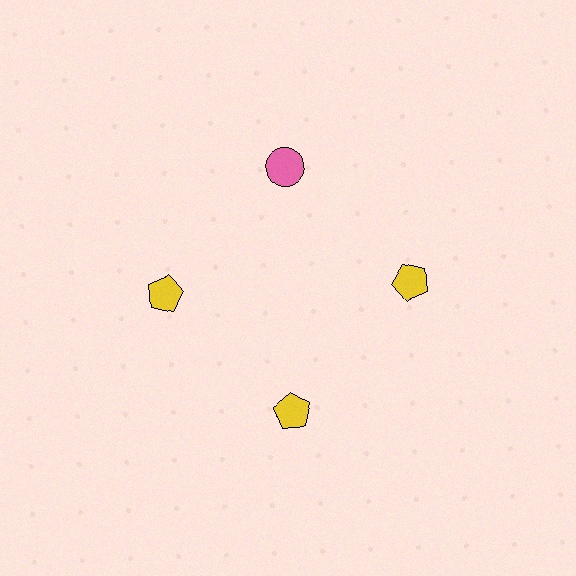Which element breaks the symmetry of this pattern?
The pink circle at roughly the 12 o'clock position breaks the symmetry. All other shapes are yellow pentagons.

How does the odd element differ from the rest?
It differs in both color (pink instead of yellow) and shape (circle instead of pentagon).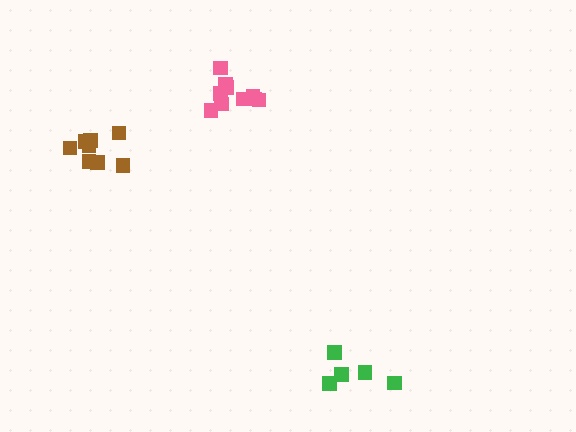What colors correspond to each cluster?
The clusters are colored: brown, pink, green.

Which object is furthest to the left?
The brown cluster is leftmost.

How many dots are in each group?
Group 1: 8 dots, Group 2: 10 dots, Group 3: 5 dots (23 total).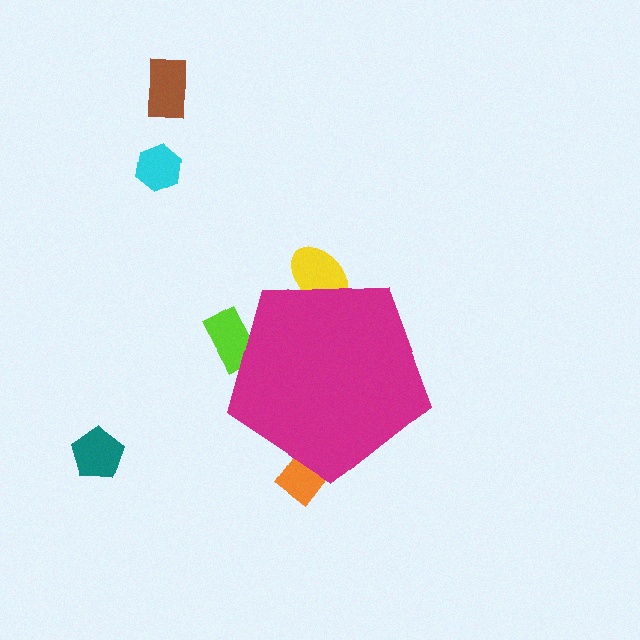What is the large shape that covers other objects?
A magenta pentagon.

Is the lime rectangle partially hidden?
Yes, the lime rectangle is partially hidden behind the magenta pentagon.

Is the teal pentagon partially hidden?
No, the teal pentagon is fully visible.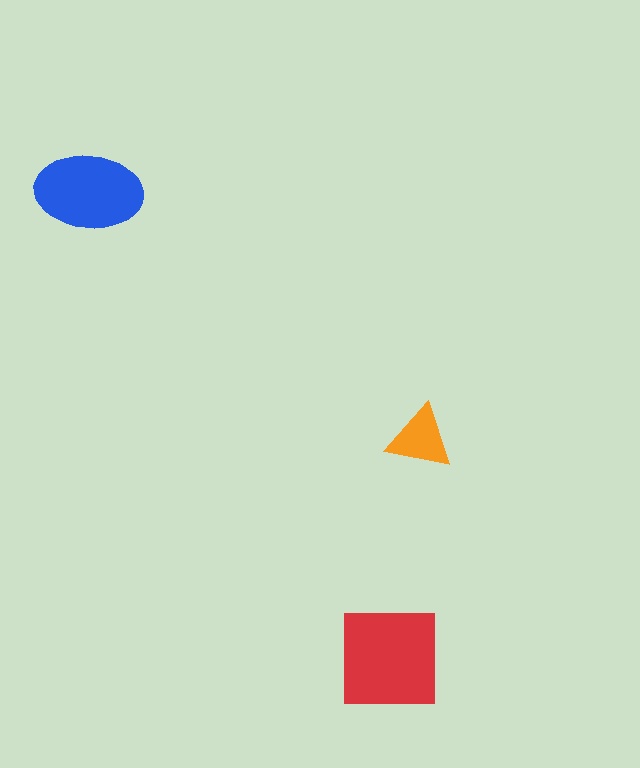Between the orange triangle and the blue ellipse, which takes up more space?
The blue ellipse.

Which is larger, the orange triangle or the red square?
The red square.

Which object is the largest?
The red square.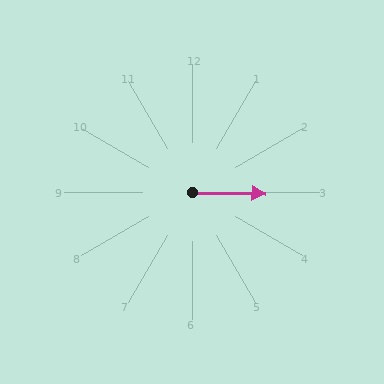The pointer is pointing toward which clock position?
Roughly 3 o'clock.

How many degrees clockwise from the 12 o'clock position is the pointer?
Approximately 91 degrees.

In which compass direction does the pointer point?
East.